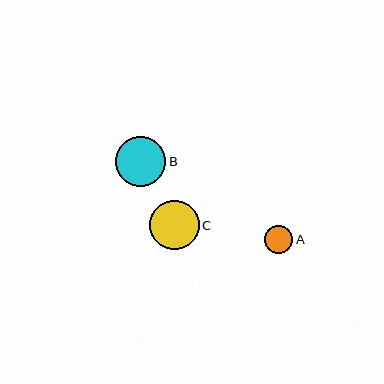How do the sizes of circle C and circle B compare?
Circle C and circle B are approximately the same size.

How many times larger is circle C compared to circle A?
Circle C is approximately 1.8 times the size of circle A.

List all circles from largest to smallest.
From largest to smallest: C, B, A.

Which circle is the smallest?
Circle A is the smallest with a size of approximately 28 pixels.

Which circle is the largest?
Circle C is the largest with a size of approximately 50 pixels.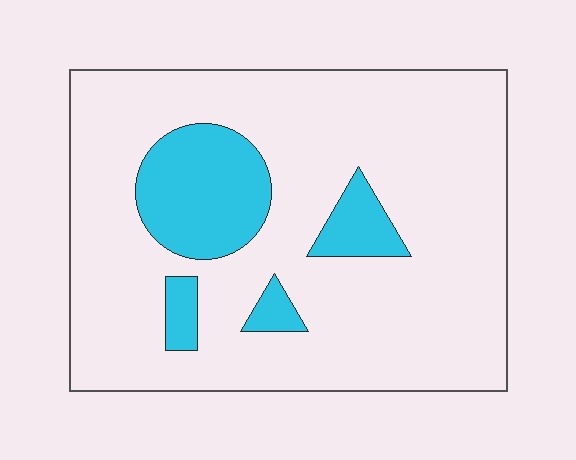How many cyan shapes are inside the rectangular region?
4.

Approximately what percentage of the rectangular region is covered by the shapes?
Approximately 15%.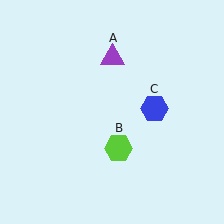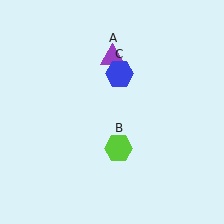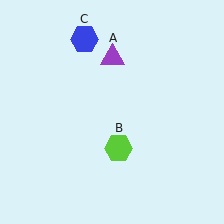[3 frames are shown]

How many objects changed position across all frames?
1 object changed position: blue hexagon (object C).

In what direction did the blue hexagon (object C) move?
The blue hexagon (object C) moved up and to the left.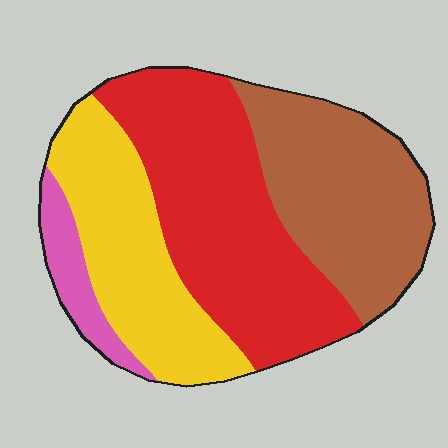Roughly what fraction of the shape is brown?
Brown covers 29% of the shape.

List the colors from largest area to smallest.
From largest to smallest: red, brown, yellow, pink.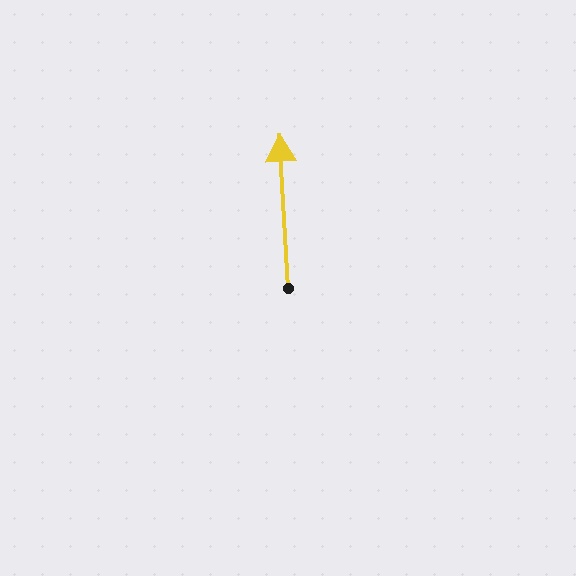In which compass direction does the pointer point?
North.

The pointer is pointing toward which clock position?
Roughly 12 o'clock.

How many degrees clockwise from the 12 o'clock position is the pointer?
Approximately 357 degrees.